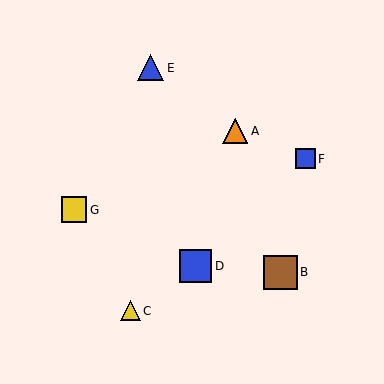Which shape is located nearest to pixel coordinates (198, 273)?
The blue square (labeled D) at (195, 266) is nearest to that location.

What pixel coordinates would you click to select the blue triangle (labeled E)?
Click at (151, 68) to select the blue triangle E.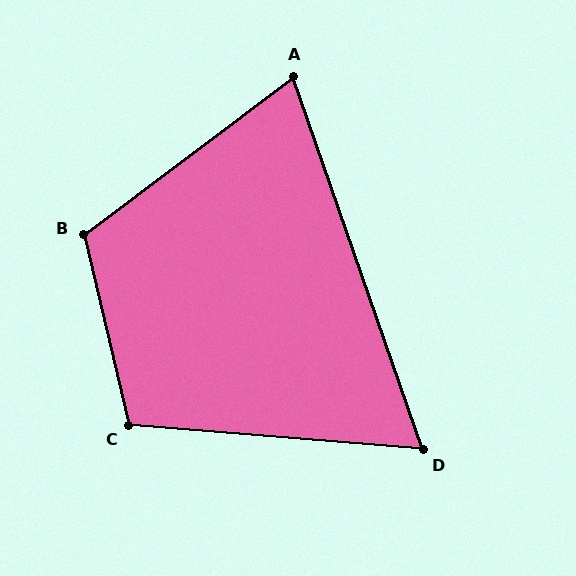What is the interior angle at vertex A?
Approximately 72 degrees (acute).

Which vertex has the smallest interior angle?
D, at approximately 66 degrees.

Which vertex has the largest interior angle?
B, at approximately 114 degrees.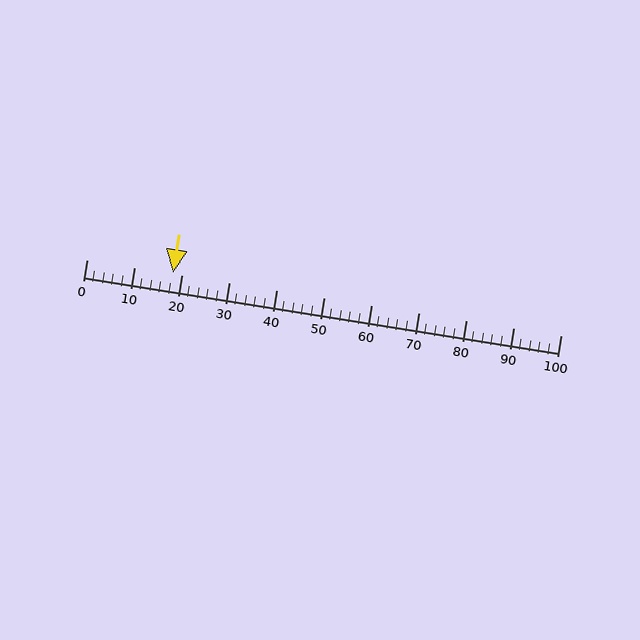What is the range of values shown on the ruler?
The ruler shows values from 0 to 100.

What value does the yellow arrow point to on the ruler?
The yellow arrow points to approximately 18.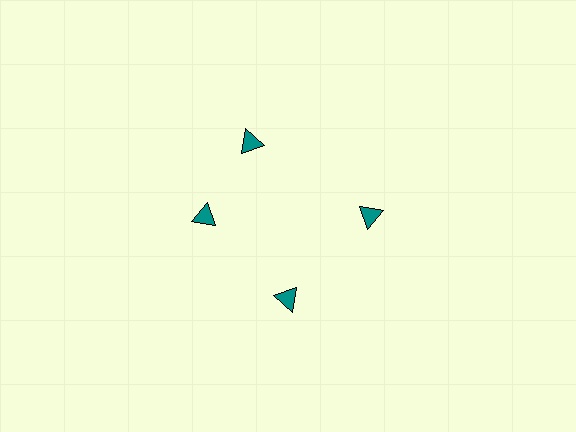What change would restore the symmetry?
The symmetry would be restored by rotating it back into even spacing with its neighbors so that all 4 triangles sit at equal angles and equal distance from the center.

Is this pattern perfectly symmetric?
No. The 4 teal triangles are arranged in a ring, but one element near the 12 o'clock position is rotated out of alignment along the ring, breaking the 4-fold rotational symmetry.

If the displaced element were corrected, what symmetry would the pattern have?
It would have 4-fold rotational symmetry — the pattern would map onto itself every 90 degrees.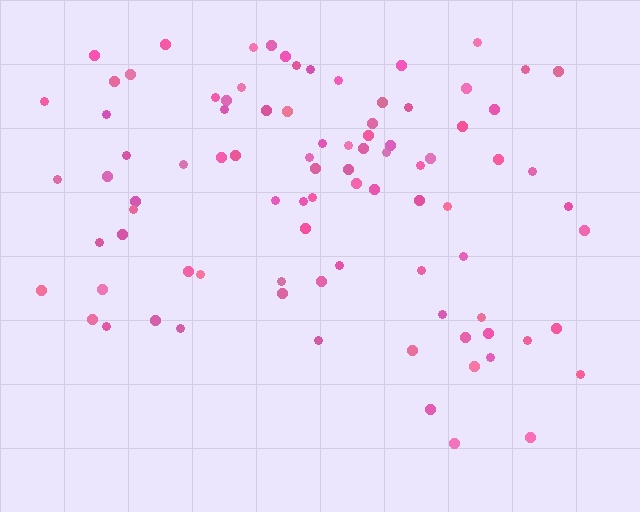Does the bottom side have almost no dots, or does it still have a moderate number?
Still a moderate number, just noticeably fewer than the top.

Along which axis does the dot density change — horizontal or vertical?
Vertical.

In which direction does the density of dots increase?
From bottom to top, with the top side densest.